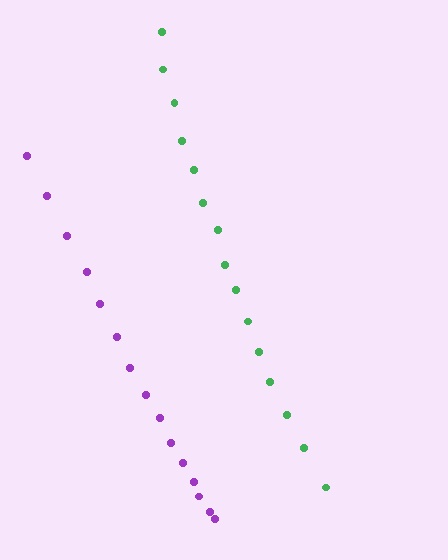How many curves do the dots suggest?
There are 2 distinct paths.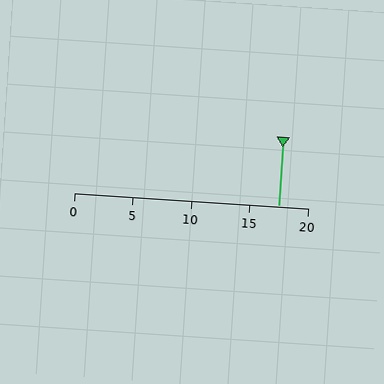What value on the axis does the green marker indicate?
The marker indicates approximately 17.5.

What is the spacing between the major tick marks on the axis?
The major ticks are spaced 5 apart.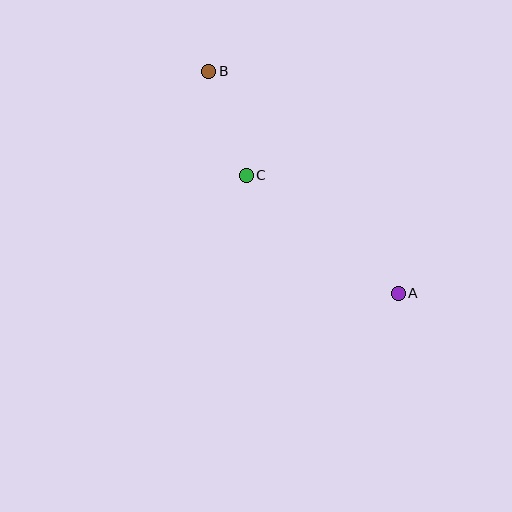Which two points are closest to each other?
Points B and C are closest to each other.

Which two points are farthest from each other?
Points A and B are farthest from each other.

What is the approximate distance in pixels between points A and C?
The distance between A and C is approximately 193 pixels.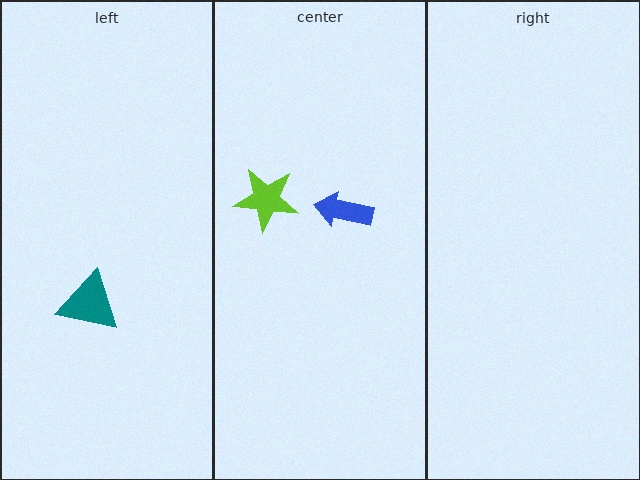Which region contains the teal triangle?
The left region.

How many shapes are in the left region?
1.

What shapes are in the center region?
The blue arrow, the lime star.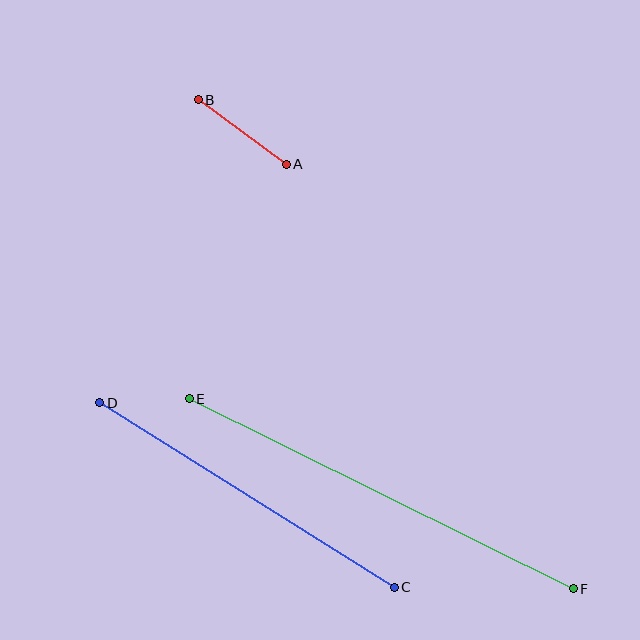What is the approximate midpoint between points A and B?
The midpoint is at approximately (242, 132) pixels.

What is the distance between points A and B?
The distance is approximately 109 pixels.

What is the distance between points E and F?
The distance is approximately 429 pixels.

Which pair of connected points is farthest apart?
Points E and F are farthest apart.